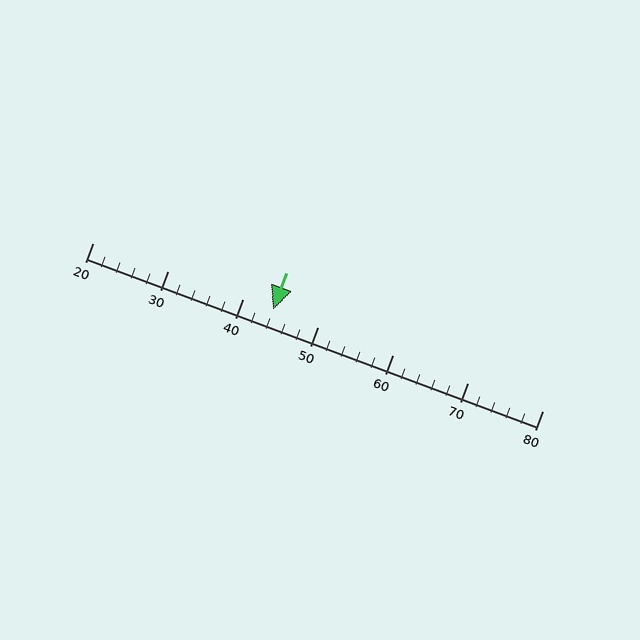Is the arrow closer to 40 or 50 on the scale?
The arrow is closer to 40.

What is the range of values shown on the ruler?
The ruler shows values from 20 to 80.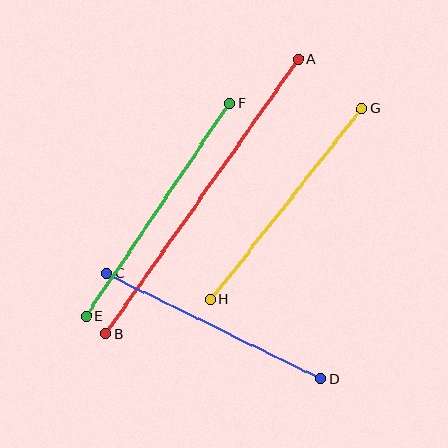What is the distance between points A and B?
The distance is approximately 335 pixels.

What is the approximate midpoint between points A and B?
The midpoint is at approximately (202, 197) pixels.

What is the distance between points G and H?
The distance is approximately 244 pixels.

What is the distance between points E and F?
The distance is approximately 257 pixels.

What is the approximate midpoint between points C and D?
The midpoint is at approximately (214, 326) pixels.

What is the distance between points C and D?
The distance is approximately 238 pixels.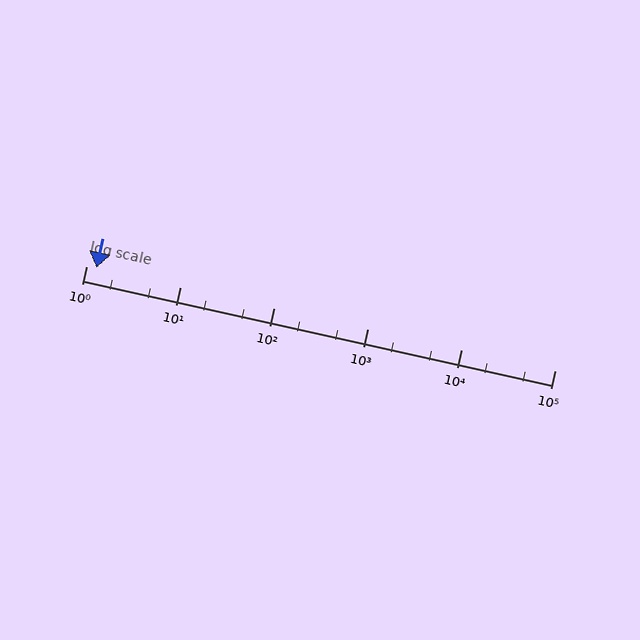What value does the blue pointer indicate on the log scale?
The pointer indicates approximately 1.3.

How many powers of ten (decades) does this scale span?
The scale spans 5 decades, from 1 to 100000.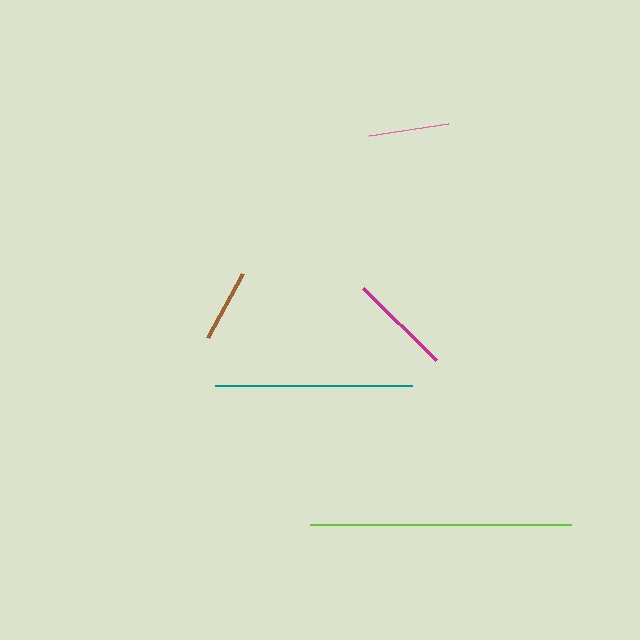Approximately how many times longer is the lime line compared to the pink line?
The lime line is approximately 3.3 times the length of the pink line.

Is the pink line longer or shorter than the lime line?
The lime line is longer than the pink line.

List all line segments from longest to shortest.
From longest to shortest: lime, teal, magenta, pink, brown.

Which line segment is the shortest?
The brown line is the shortest at approximately 73 pixels.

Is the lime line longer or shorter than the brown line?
The lime line is longer than the brown line.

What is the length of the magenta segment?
The magenta segment is approximately 103 pixels long.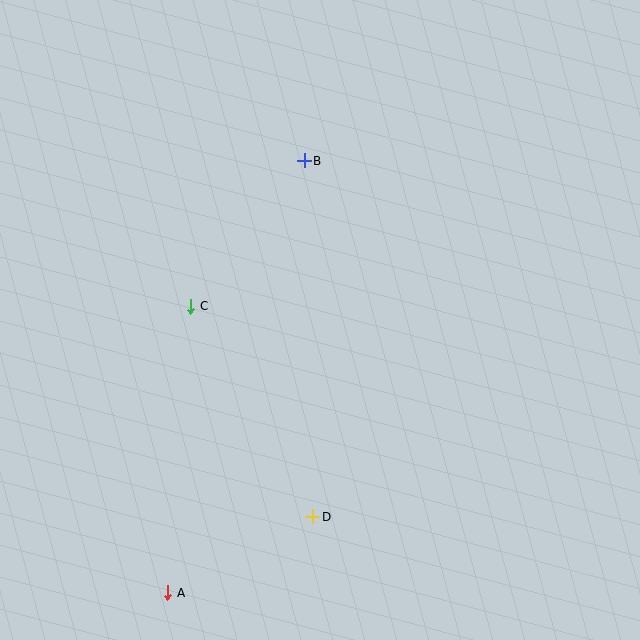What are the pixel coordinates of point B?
Point B is at (304, 161).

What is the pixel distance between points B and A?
The distance between B and A is 453 pixels.